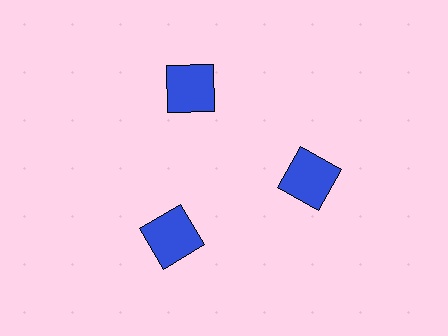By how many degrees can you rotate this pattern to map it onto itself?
The pattern maps onto itself every 120 degrees of rotation.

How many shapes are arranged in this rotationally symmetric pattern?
There are 3 shapes, arranged in 3 groups of 1.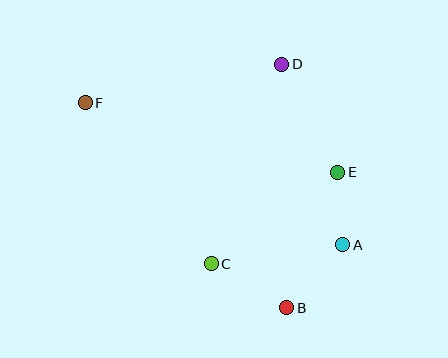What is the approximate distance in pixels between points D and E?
The distance between D and E is approximately 122 pixels.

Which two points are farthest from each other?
Points A and F are farthest from each other.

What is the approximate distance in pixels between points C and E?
The distance between C and E is approximately 156 pixels.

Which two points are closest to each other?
Points A and E are closest to each other.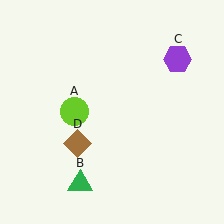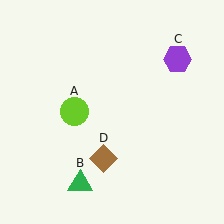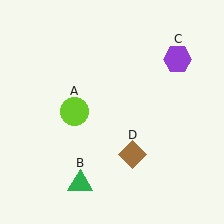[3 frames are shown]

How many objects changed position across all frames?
1 object changed position: brown diamond (object D).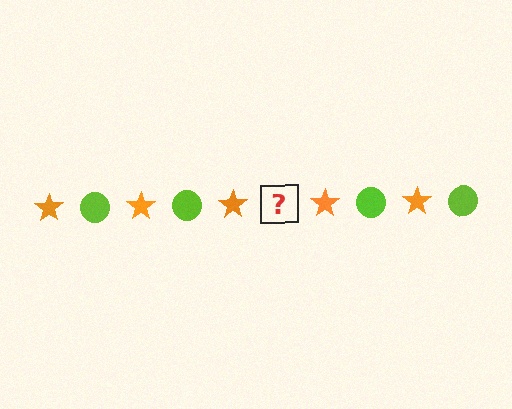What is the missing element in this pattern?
The missing element is a lime circle.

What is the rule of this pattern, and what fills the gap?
The rule is that the pattern alternates between orange star and lime circle. The gap should be filled with a lime circle.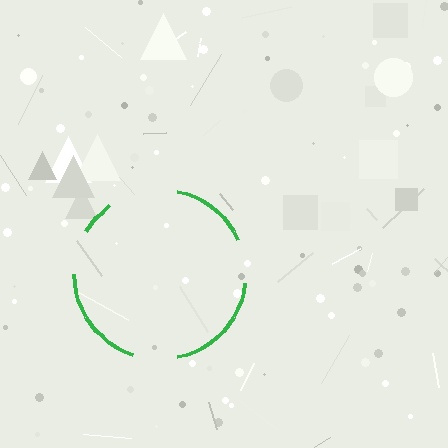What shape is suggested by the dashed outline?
The dashed outline suggests a circle.